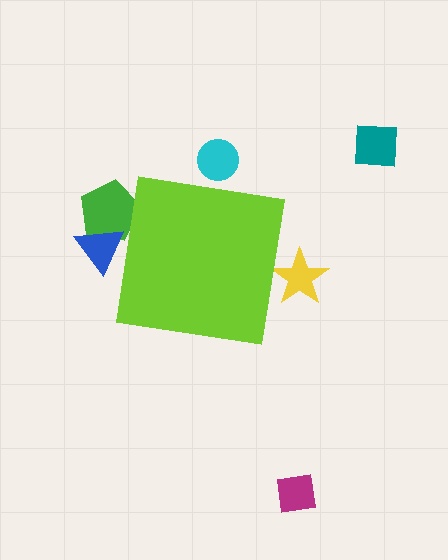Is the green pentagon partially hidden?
Yes, the green pentagon is partially hidden behind the lime square.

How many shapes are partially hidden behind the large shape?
4 shapes are partially hidden.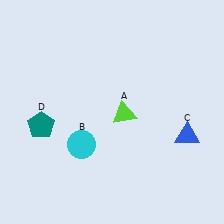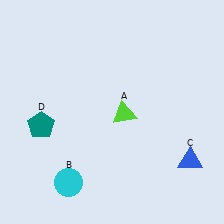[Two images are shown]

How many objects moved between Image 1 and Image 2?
2 objects moved between the two images.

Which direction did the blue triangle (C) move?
The blue triangle (C) moved down.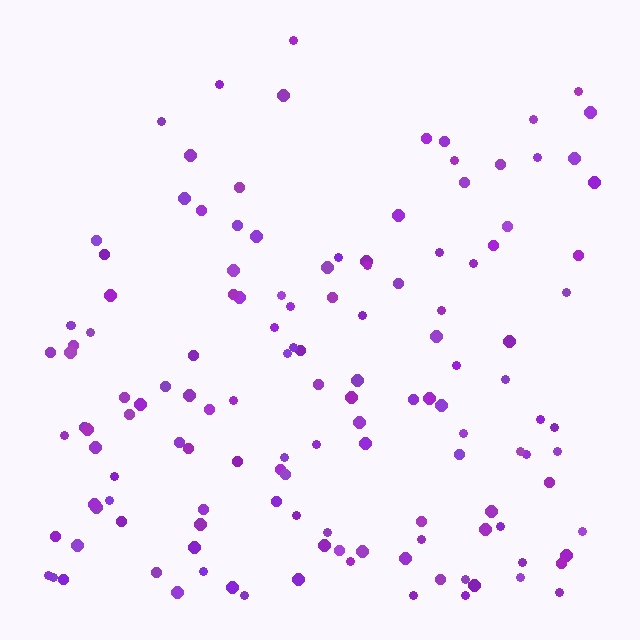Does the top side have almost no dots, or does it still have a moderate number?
Still a moderate number, just noticeably fewer than the bottom.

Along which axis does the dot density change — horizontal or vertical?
Vertical.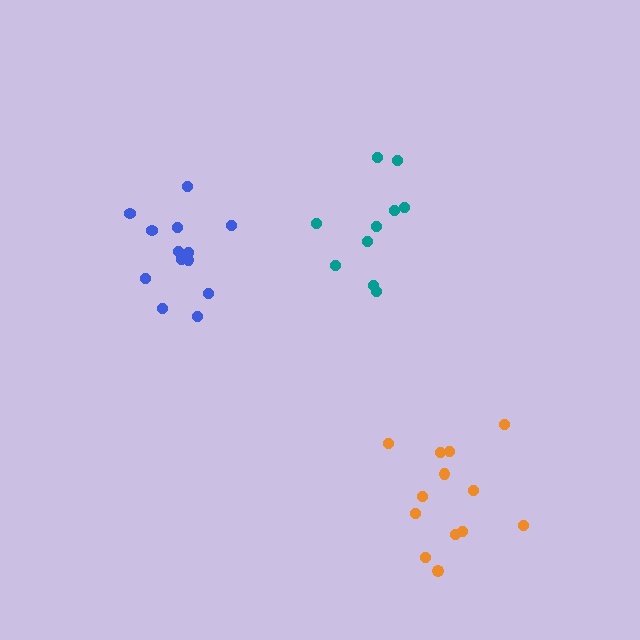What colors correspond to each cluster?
The clusters are colored: teal, orange, blue.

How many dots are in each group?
Group 1: 10 dots, Group 2: 13 dots, Group 3: 13 dots (36 total).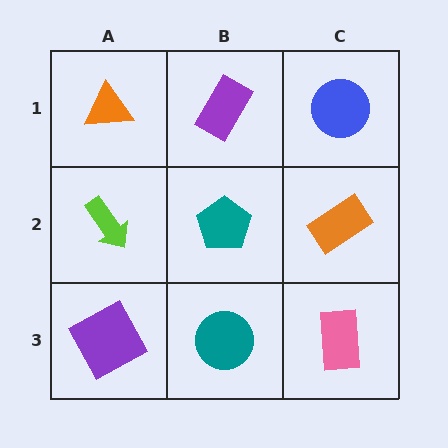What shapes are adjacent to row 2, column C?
A blue circle (row 1, column C), a pink rectangle (row 3, column C), a teal pentagon (row 2, column B).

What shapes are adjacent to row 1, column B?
A teal pentagon (row 2, column B), an orange triangle (row 1, column A), a blue circle (row 1, column C).